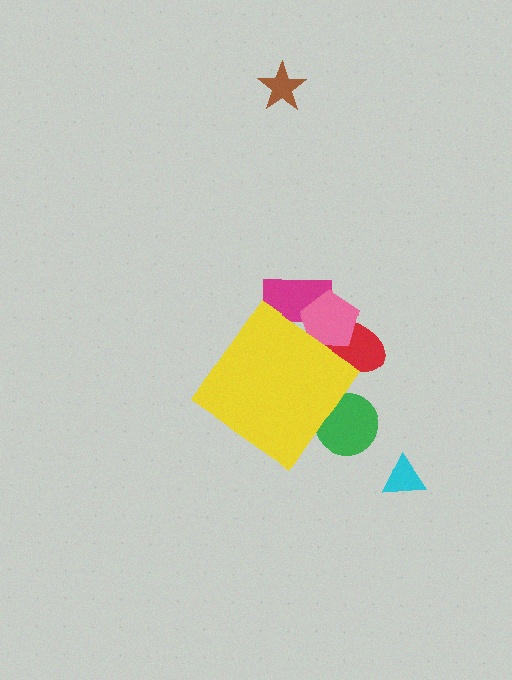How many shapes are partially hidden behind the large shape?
4 shapes are partially hidden.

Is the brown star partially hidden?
No, the brown star is fully visible.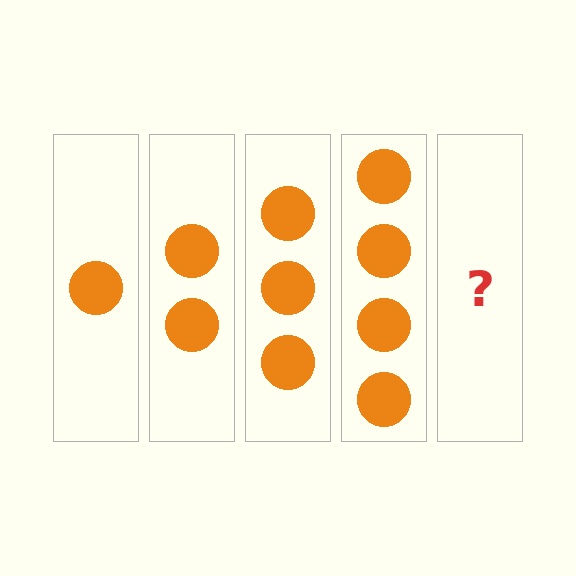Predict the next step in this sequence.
The next step is 5 circles.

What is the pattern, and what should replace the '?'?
The pattern is that each step adds one more circle. The '?' should be 5 circles.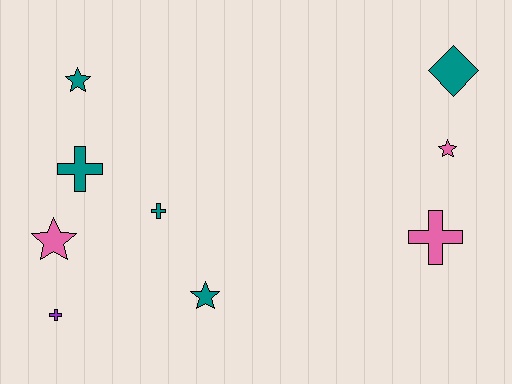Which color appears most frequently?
Teal, with 5 objects.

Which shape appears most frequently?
Cross, with 4 objects.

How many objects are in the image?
There are 9 objects.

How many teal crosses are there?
There are 2 teal crosses.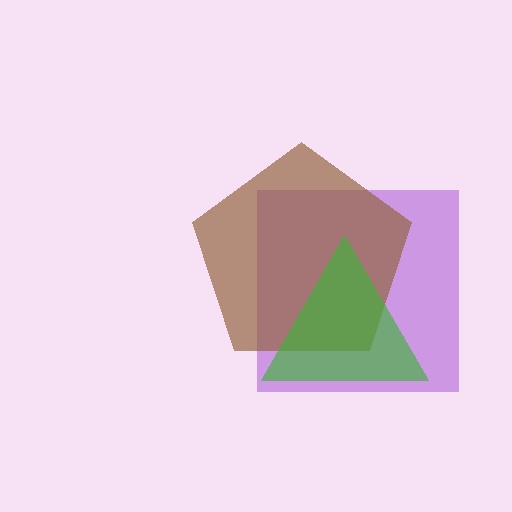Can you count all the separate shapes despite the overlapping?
Yes, there are 3 separate shapes.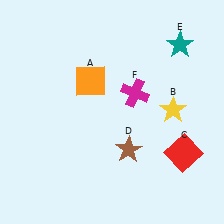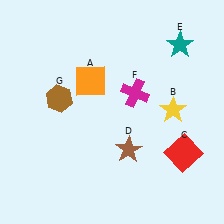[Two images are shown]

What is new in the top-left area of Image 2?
A brown hexagon (G) was added in the top-left area of Image 2.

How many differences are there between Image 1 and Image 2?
There is 1 difference between the two images.